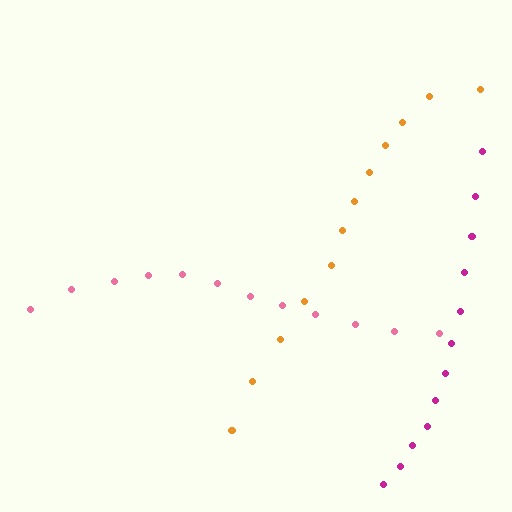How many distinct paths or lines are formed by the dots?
There are 3 distinct paths.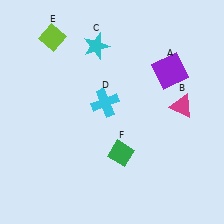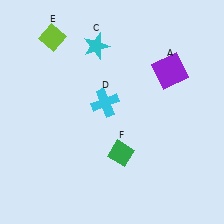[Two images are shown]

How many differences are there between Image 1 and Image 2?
There is 1 difference between the two images.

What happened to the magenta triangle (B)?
The magenta triangle (B) was removed in Image 2. It was in the top-right area of Image 1.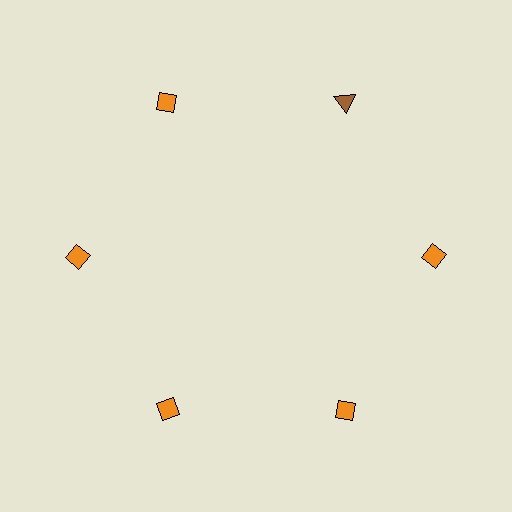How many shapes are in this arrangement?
There are 6 shapes arranged in a ring pattern.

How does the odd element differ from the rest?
It differs in both color (brown instead of orange) and shape (triangle instead of diamond).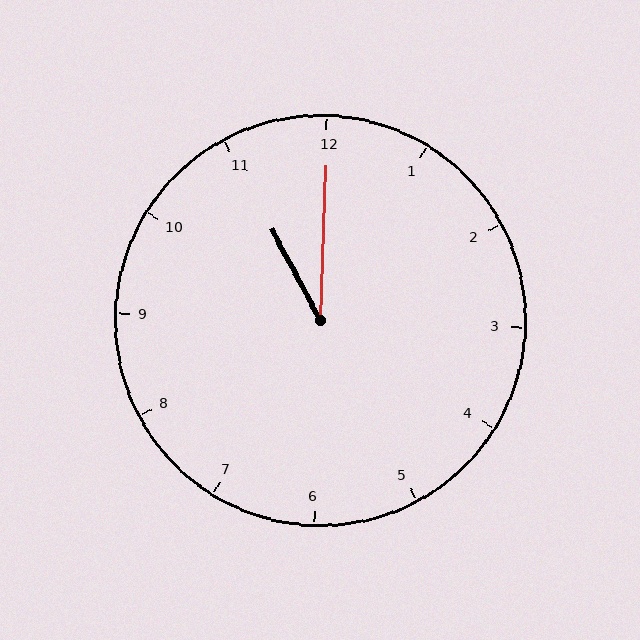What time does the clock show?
11:00.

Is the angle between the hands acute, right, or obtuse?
It is acute.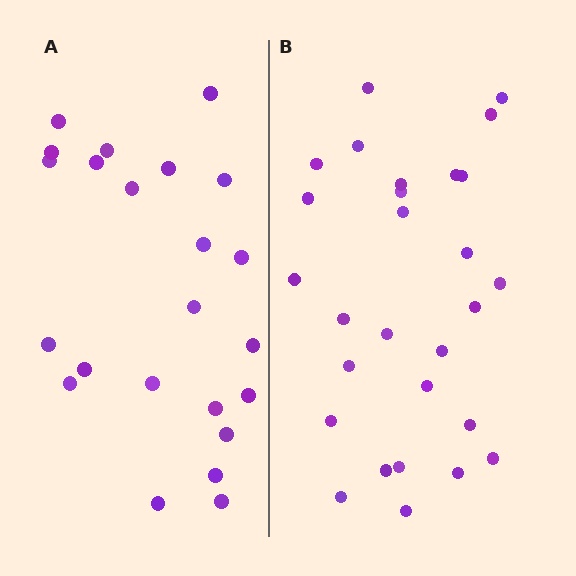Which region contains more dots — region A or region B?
Region B (the right region) has more dots.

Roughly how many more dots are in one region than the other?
Region B has about 5 more dots than region A.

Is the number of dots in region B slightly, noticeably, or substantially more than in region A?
Region B has only slightly more — the two regions are fairly close. The ratio is roughly 1.2 to 1.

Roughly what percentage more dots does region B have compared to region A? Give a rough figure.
About 20% more.